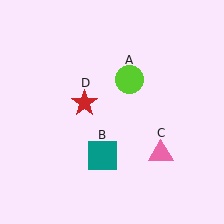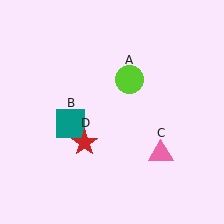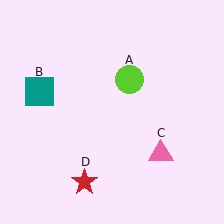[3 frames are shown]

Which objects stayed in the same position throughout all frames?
Lime circle (object A) and pink triangle (object C) remained stationary.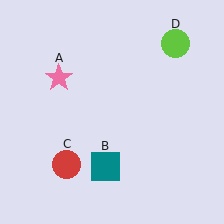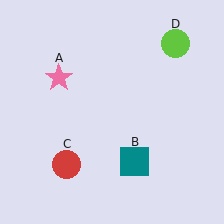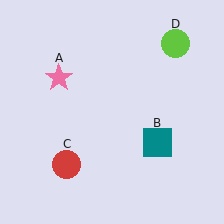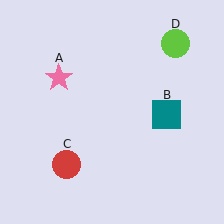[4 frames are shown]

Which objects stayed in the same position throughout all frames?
Pink star (object A) and red circle (object C) and lime circle (object D) remained stationary.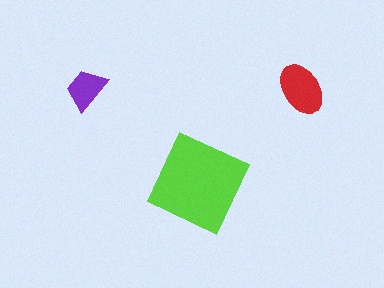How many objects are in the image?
There are 3 objects in the image.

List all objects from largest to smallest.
The lime diamond, the red ellipse, the purple trapezoid.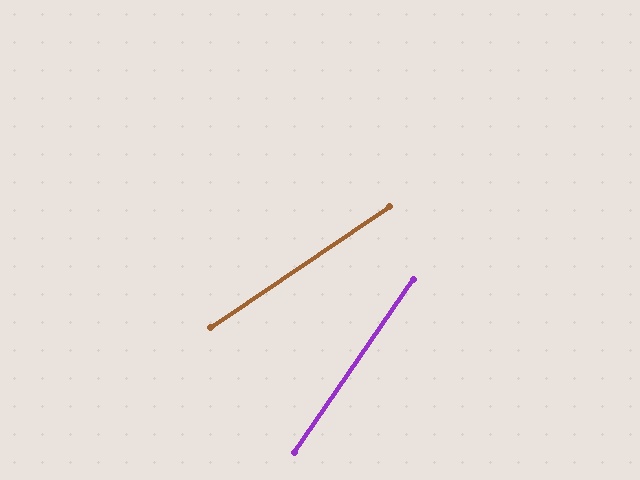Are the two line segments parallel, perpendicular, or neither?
Neither parallel nor perpendicular — they differ by about 21°.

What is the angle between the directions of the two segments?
Approximately 21 degrees.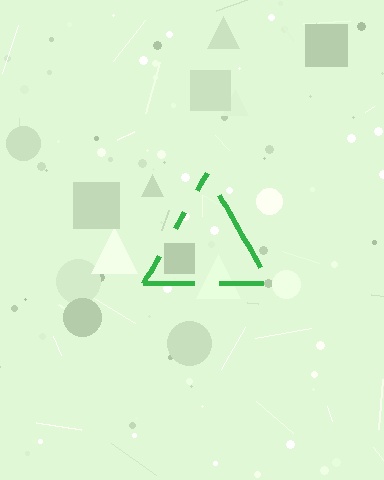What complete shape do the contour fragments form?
The contour fragments form a triangle.